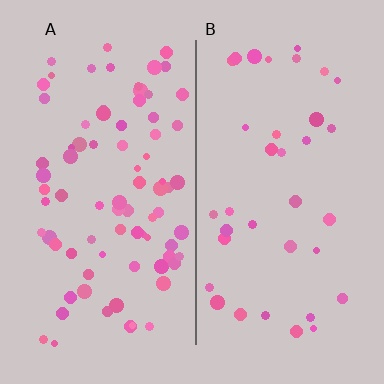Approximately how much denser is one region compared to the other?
Approximately 2.2× — region A over region B.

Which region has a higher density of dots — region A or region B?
A (the left).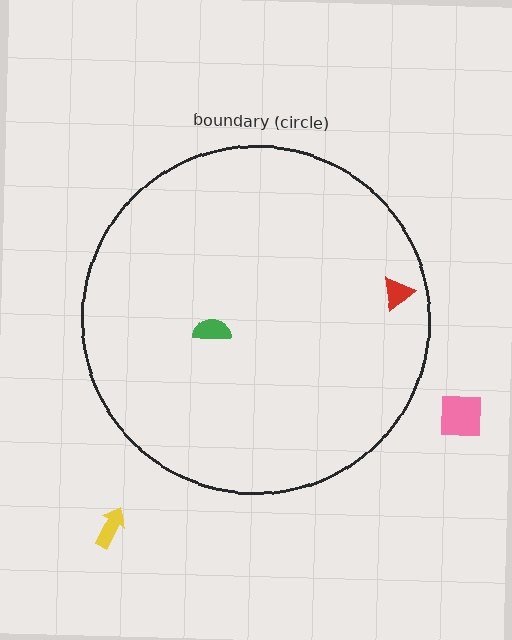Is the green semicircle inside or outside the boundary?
Inside.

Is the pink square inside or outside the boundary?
Outside.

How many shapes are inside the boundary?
2 inside, 2 outside.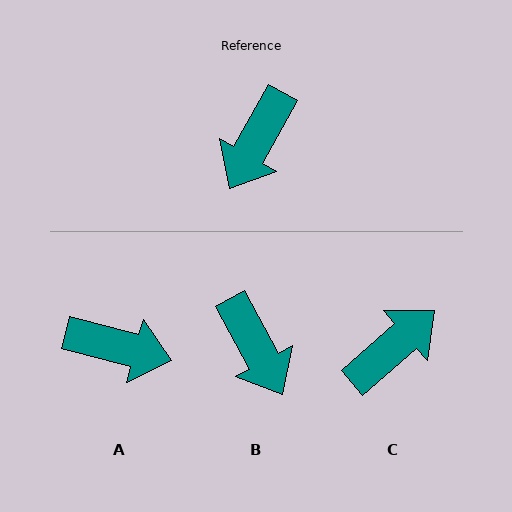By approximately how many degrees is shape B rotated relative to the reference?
Approximately 58 degrees counter-clockwise.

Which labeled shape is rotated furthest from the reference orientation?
C, about 161 degrees away.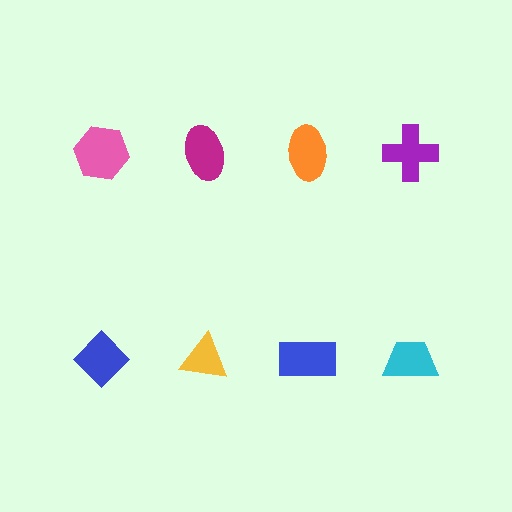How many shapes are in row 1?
4 shapes.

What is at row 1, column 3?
An orange ellipse.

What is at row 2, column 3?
A blue rectangle.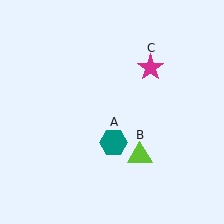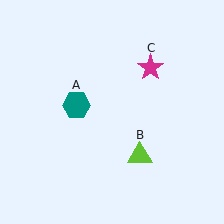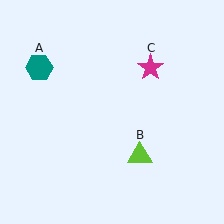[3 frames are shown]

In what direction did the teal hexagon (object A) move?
The teal hexagon (object A) moved up and to the left.